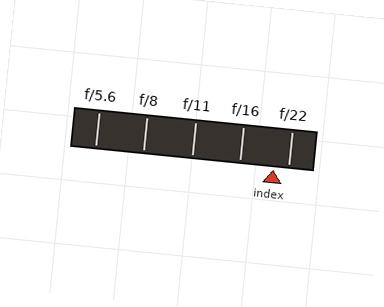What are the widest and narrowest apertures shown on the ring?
The widest aperture shown is f/5.6 and the narrowest is f/22.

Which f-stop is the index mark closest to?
The index mark is closest to f/22.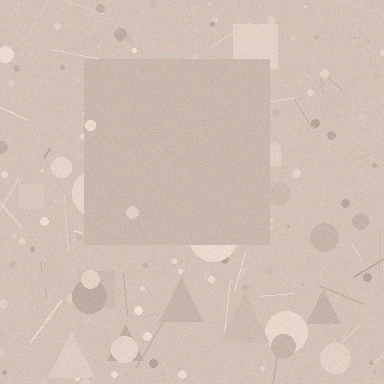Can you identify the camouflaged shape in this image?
The camouflaged shape is a square.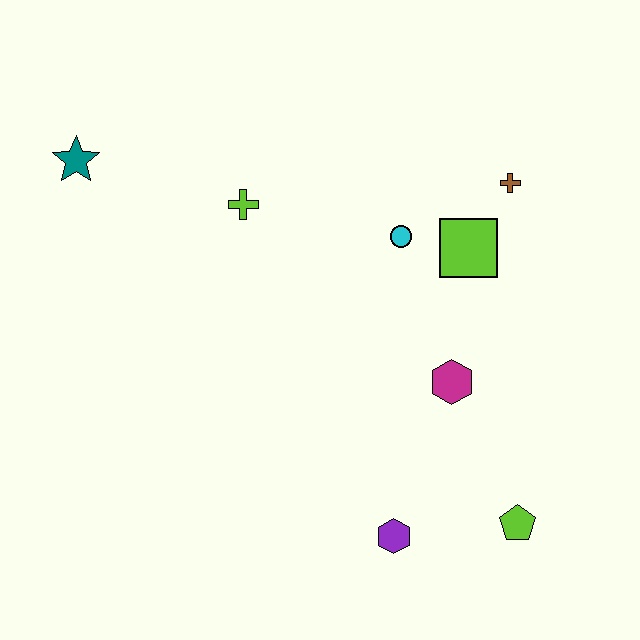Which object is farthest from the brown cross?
The teal star is farthest from the brown cross.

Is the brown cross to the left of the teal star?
No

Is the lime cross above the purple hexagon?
Yes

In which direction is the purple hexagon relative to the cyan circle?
The purple hexagon is below the cyan circle.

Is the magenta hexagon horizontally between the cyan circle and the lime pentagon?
Yes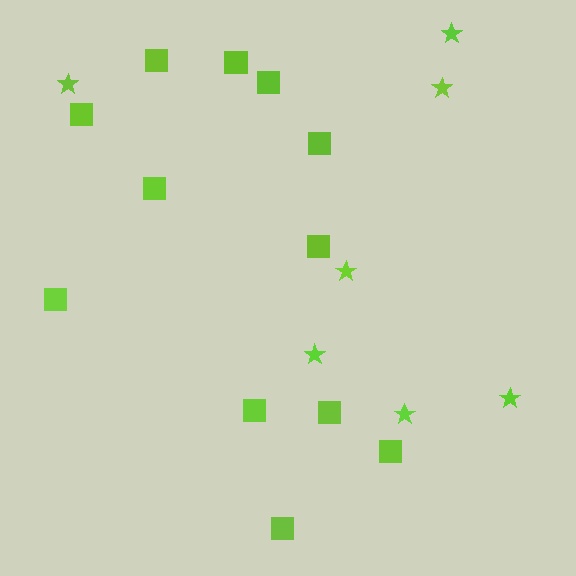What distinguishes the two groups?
There are 2 groups: one group of squares (12) and one group of stars (7).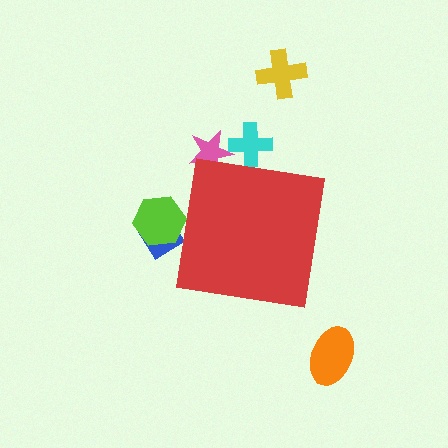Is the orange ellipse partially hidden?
No, the orange ellipse is fully visible.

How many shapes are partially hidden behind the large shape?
4 shapes are partially hidden.